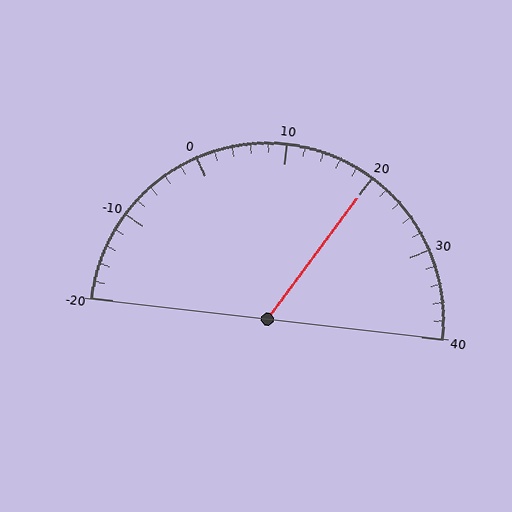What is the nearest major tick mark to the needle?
The nearest major tick mark is 20.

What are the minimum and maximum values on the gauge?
The gauge ranges from -20 to 40.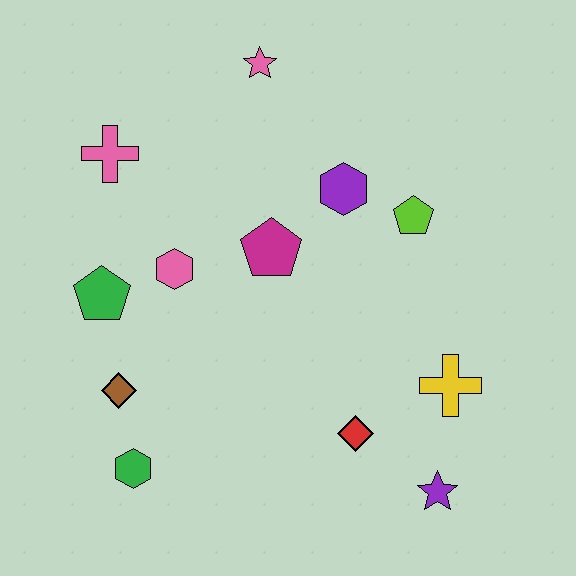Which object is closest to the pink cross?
The pink hexagon is closest to the pink cross.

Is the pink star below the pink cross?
No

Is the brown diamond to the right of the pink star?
No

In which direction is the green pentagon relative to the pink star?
The green pentagon is below the pink star.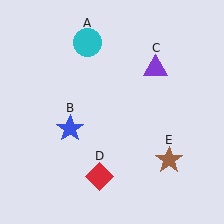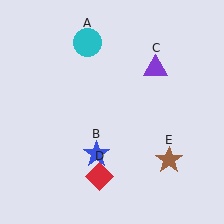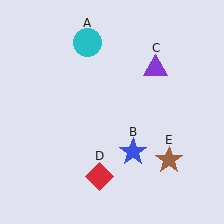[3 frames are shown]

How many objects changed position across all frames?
1 object changed position: blue star (object B).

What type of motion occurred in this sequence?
The blue star (object B) rotated counterclockwise around the center of the scene.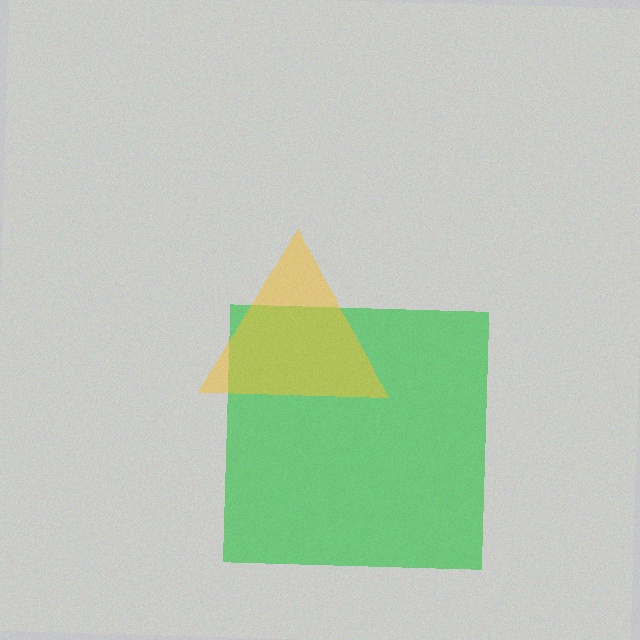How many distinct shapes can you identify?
There are 2 distinct shapes: a green square, a yellow triangle.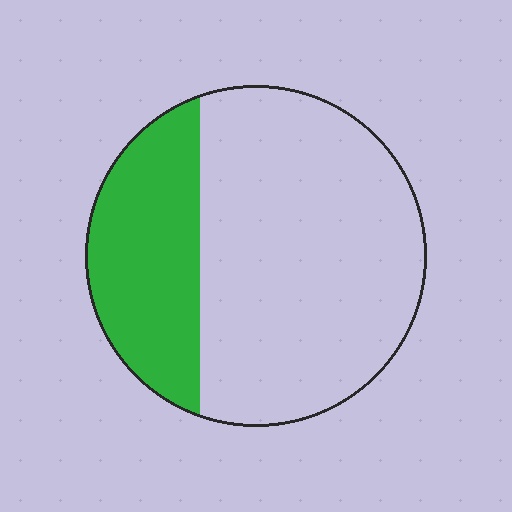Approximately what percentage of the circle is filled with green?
Approximately 30%.